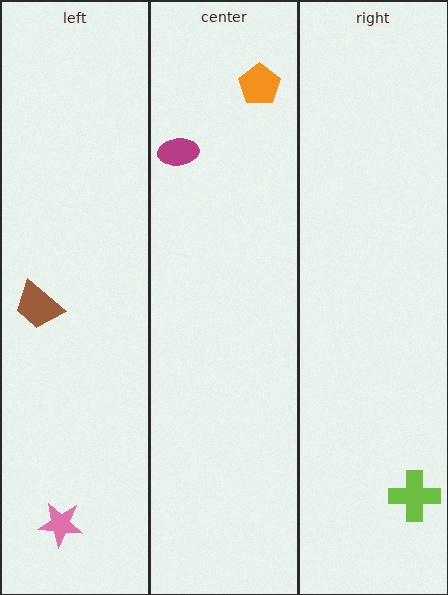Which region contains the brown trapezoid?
The left region.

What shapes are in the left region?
The brown trapezoid, the pink star.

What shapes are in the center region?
The magenta ellipse, the orange pentagon.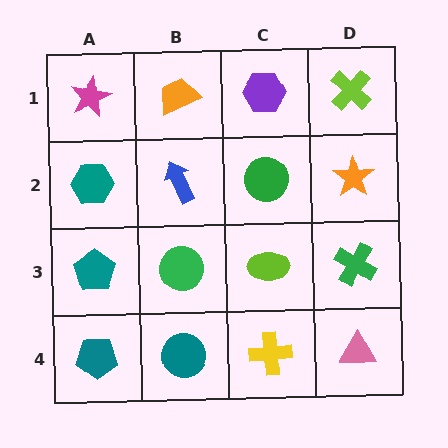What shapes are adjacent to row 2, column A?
A magenta star (row 1, column A), a teal pentagon (row 3, column A), a blue arrow (row 2, column B).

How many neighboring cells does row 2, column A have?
3.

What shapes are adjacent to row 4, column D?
A green cross (row 3, column D), a yellow cross (row 4, column C).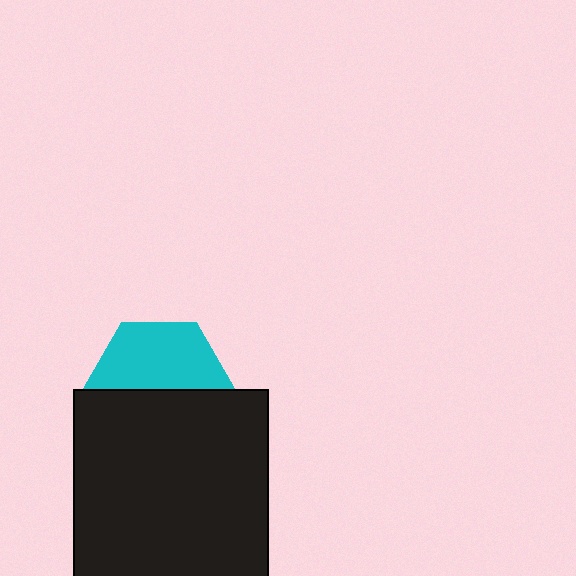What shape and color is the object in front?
The object in front is a black square.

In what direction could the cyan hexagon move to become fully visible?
The cyan hexagon could move up. That would shift it out from behind the black square entirely.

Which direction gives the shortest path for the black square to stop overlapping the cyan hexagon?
Moving down gives the shortest separation.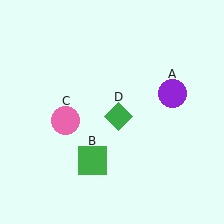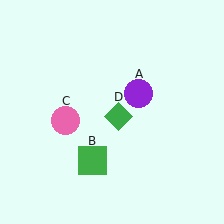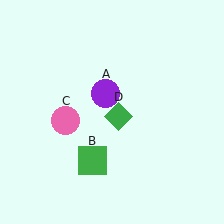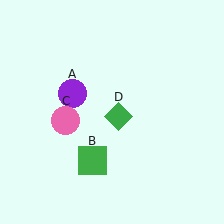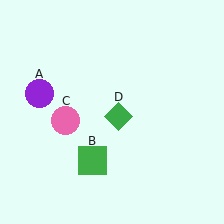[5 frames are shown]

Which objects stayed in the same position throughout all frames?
Green square (object B) and pink circle (object C) and green diamond (object D) remained stationary.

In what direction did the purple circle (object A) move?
The purple circle (object A) moved left.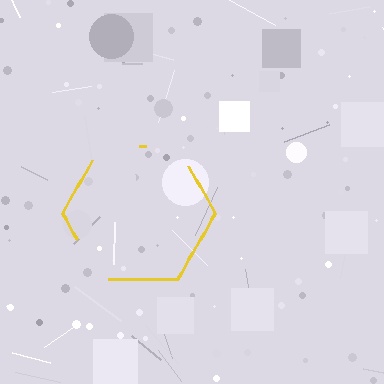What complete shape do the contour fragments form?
The contour fragments form a hexagon.